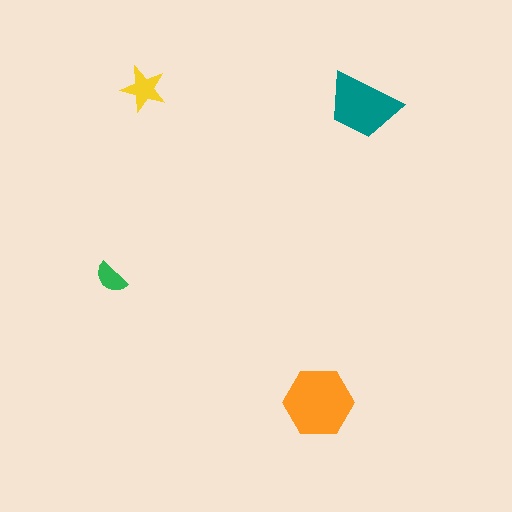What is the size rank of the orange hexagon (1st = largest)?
1st.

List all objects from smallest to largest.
The green semicircle, the yellow star, the teal trapezoid, the orange hexagon.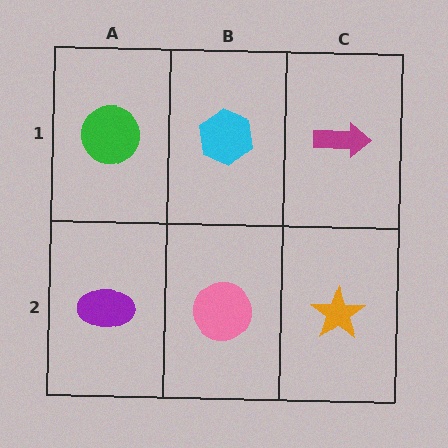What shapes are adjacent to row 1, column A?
A purple ellipse (row 2, column A), a cyan hexagon (row 1, column B).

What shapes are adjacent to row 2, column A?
A green circle (row 1, column A), a pink circle (row 2, column B).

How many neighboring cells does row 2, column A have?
2.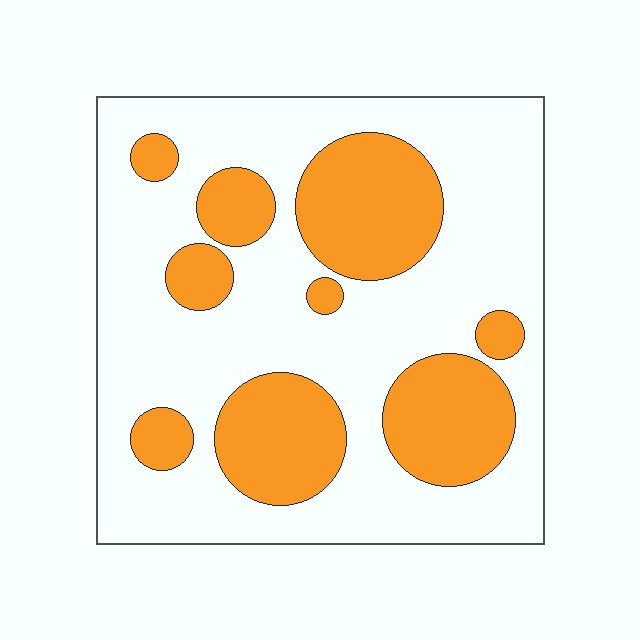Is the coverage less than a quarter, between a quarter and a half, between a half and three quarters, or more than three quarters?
Between a quarter and a half.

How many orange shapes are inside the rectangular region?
9.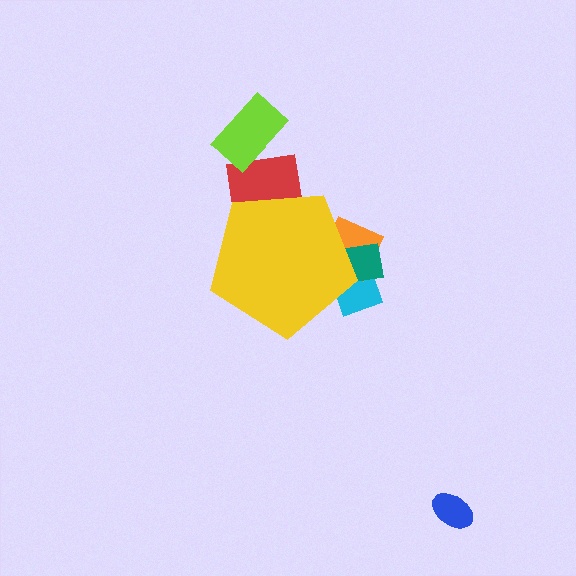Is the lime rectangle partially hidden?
No, the lime rectangle is fully visible.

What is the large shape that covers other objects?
A yellow pentagon.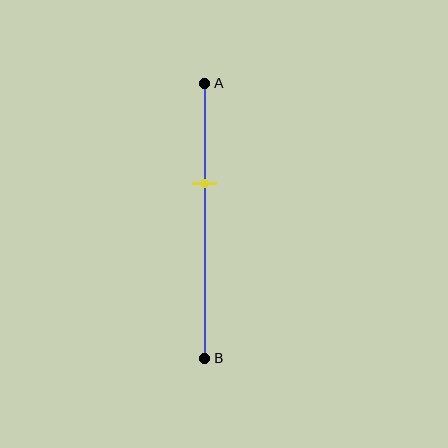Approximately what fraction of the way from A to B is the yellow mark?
The yellow mark is approximately 35% of the way from A to B.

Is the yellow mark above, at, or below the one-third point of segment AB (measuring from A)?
The yellow mark is below the one-third point of segment AB.